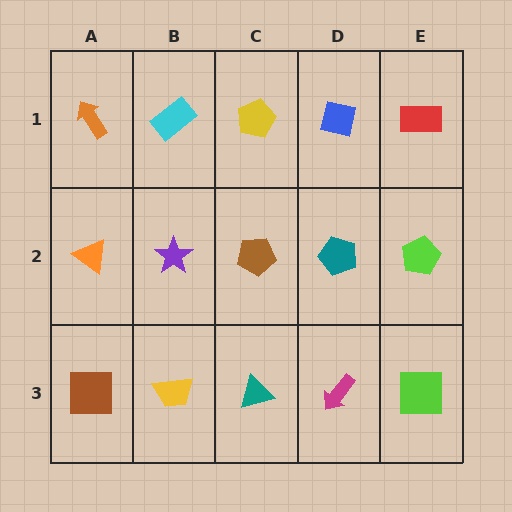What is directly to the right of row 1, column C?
A blue square.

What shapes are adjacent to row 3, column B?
A purple star (row 2, column B), a brown square (row 3, column A), a teal triangle (row 3, column C).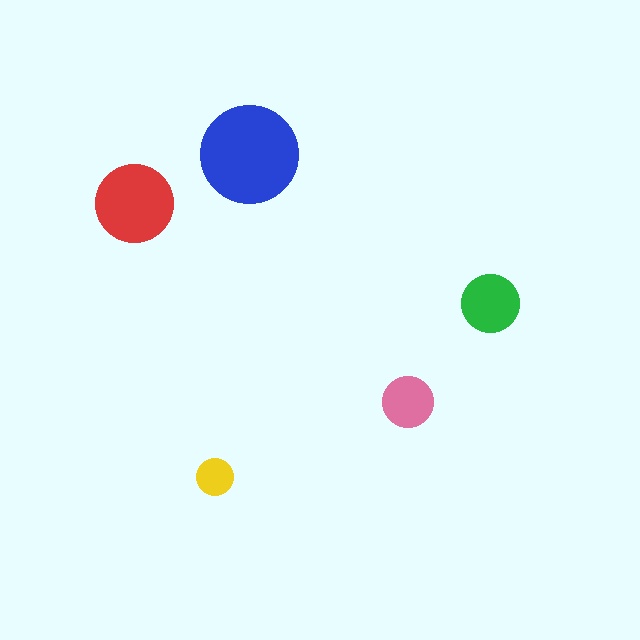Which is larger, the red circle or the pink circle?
The red one.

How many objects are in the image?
There are 5 objects in the image.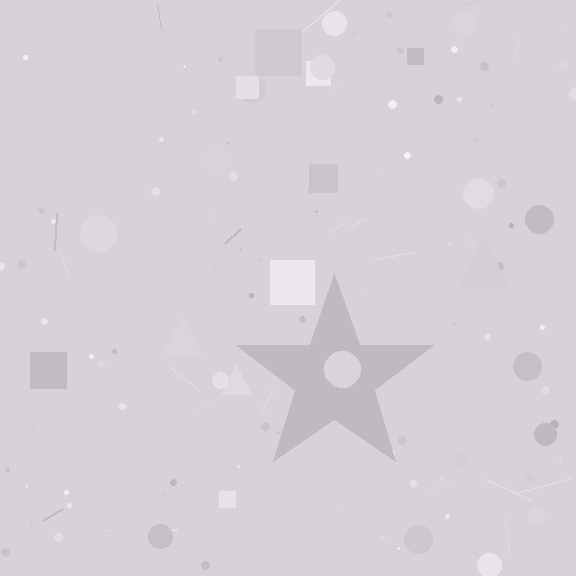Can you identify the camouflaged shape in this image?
The camouflaged shape is a star.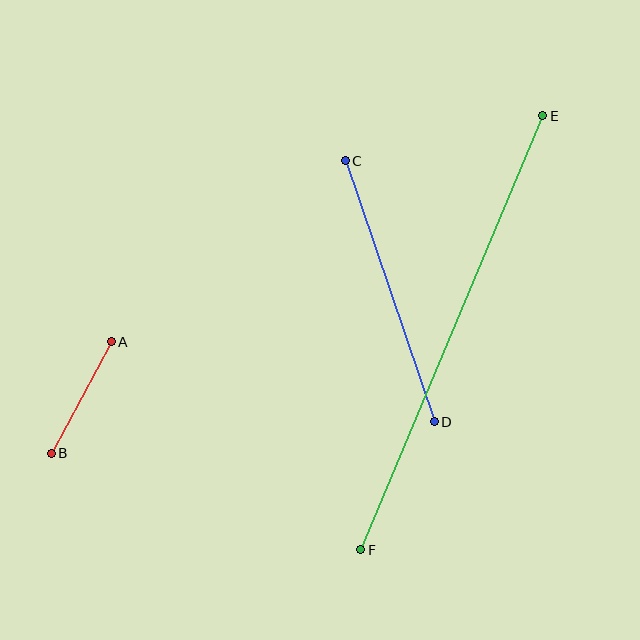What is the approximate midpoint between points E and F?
The midpoint is at approximately (452, 333) pixels.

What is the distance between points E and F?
The distance is approximately 471 pixels.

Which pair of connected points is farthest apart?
Points E and F are farthest apart.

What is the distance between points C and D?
The distance is approximately 276 pixels.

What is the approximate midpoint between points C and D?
The midpoint is at approximately (390, 291) pixels.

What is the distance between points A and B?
The distance is approximately 127 pixels.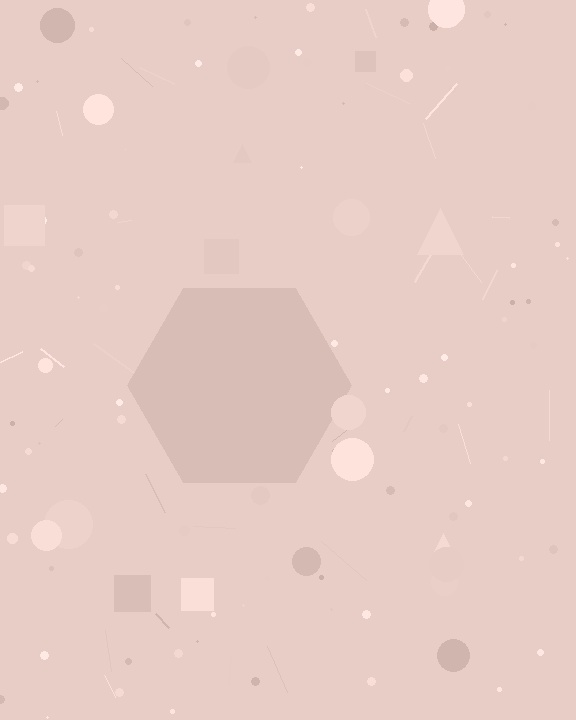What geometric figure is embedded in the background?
A hexagon is embedded in the background.